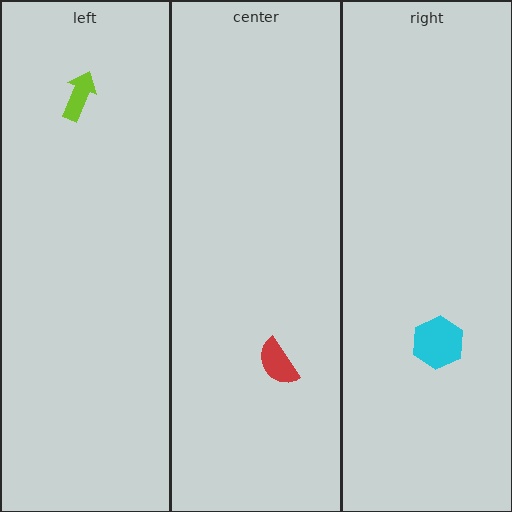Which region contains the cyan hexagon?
The right region.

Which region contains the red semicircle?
The center region.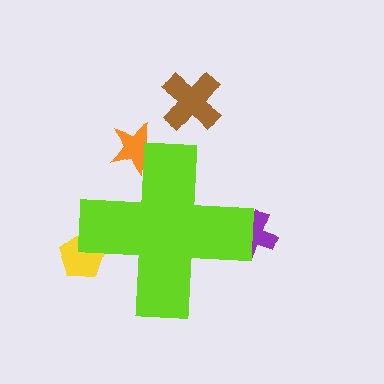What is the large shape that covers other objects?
A lime cross.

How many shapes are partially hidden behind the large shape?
3 shapes are partially hidden.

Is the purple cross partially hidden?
Yes, the purple cross is partially hidden behind the lime cross.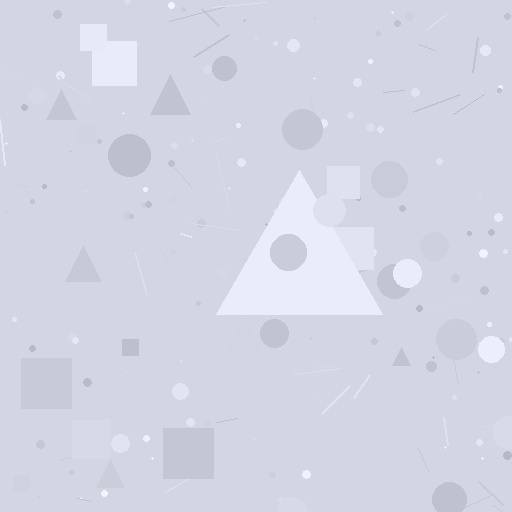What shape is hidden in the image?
A triangle is hidden in the image.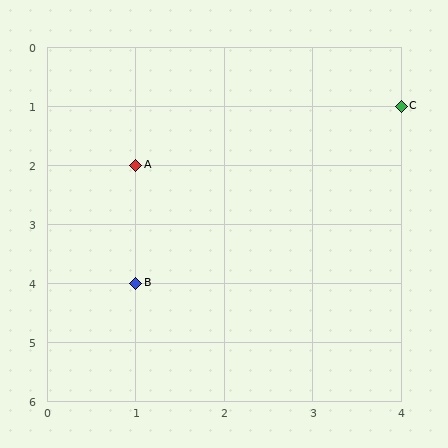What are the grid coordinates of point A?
Point A is at grid coordinates (1, 2).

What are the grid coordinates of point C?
Point C is at grid coordinates (4, 1).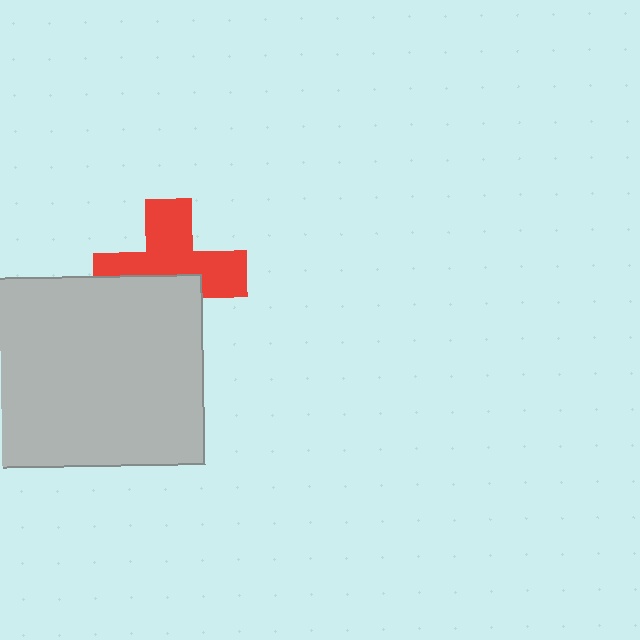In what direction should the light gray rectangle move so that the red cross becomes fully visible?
The light gray rectangle should move down. That is the shortest direction to clear the overlap and leave the red cross fully visible.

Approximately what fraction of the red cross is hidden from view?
Roughly 43% of the red cross is hidden behind the light gray rectangle.